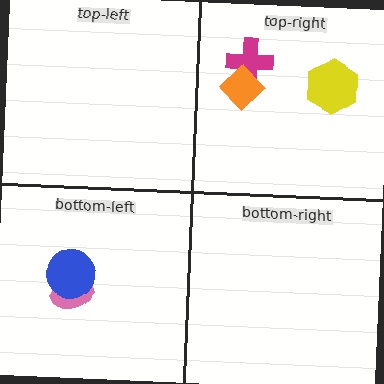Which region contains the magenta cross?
The top-right region.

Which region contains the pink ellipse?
The bottom-left region.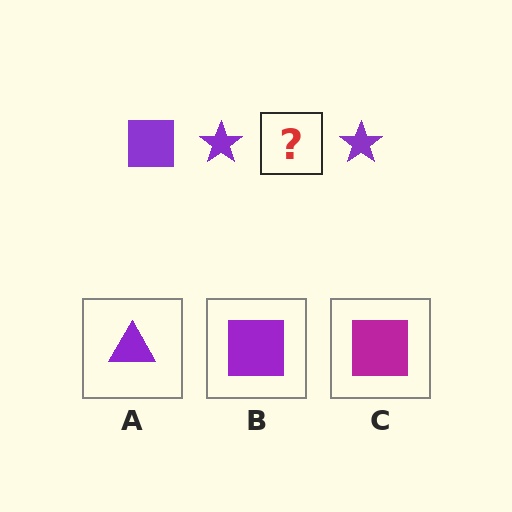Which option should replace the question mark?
Option B.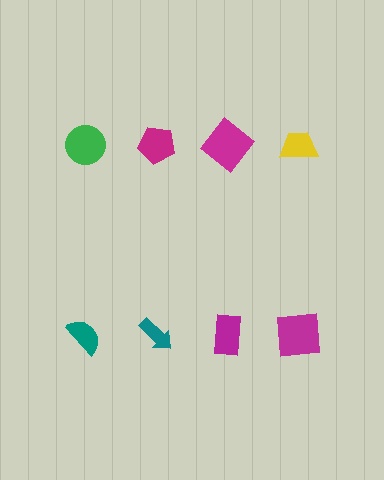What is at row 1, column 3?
A magenta diamond.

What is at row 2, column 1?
A teal semicircle.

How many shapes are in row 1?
4 shapes.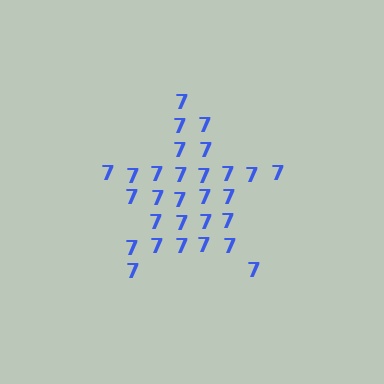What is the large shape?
The large shape is a star.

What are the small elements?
The small elements are digit 7's.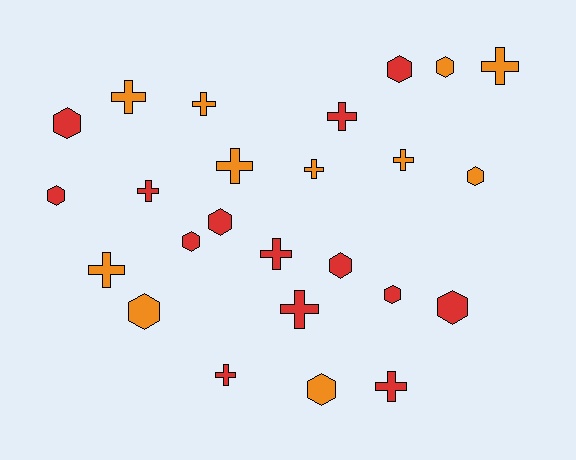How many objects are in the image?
There are 25 objects.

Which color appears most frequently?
Red, with 14 objects.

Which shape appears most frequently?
Cross, with 13 objects.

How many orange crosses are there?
There are 7 orange crosses.